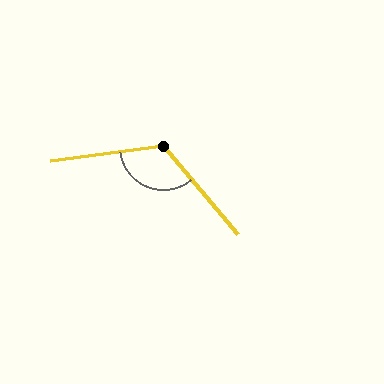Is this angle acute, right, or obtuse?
It is obtuse.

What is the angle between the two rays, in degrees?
Approximately 122 degrees.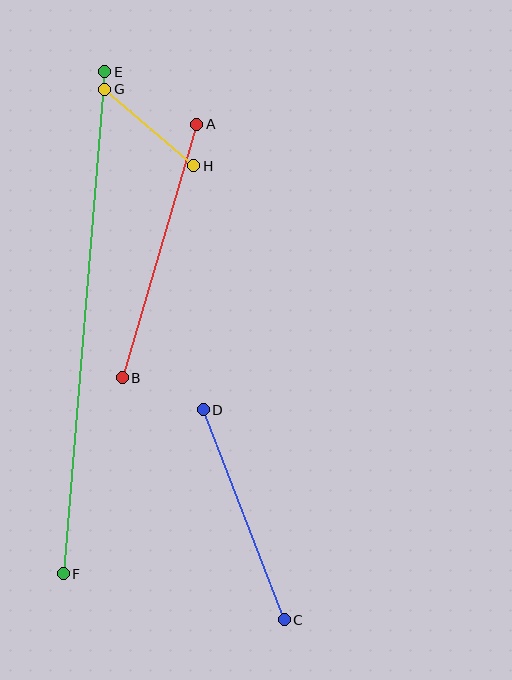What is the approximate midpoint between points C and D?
The midpoint is at approximately (244, 515) pixels.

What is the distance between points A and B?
The distance is approximately 264 pixels.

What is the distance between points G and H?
The distance is approximately 118 pixels.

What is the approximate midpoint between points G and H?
The midpoint is at approximately (149, 128) pixels.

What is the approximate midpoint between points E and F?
The midpoint is at approximately (84, 323) pixels.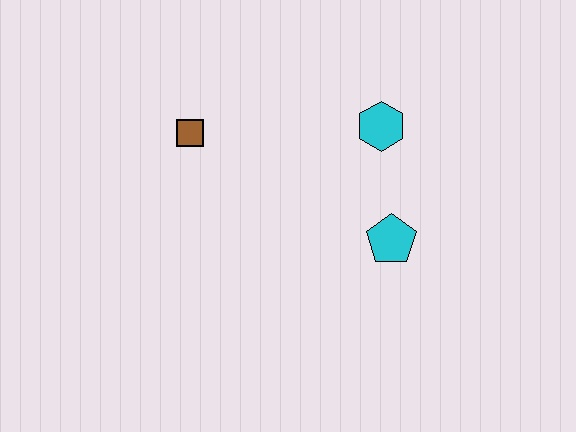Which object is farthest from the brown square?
The cyan pentagon is farthest from the brown square.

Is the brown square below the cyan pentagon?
No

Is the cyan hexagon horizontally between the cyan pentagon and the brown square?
Yes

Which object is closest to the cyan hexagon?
The cyan pentagon is closest to the cyan hexagon.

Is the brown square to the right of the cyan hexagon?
No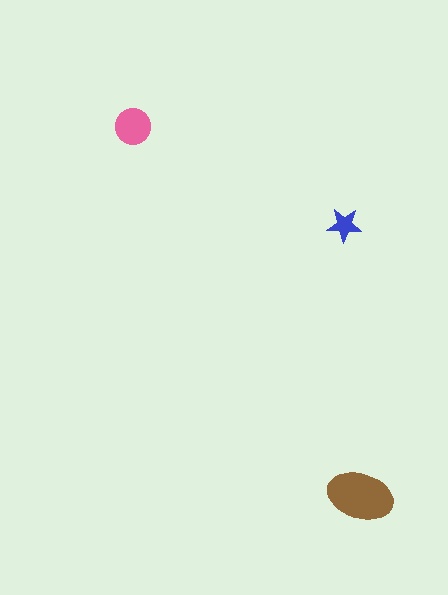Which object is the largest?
The brown ellipse.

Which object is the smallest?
The blue star.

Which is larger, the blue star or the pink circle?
The pink circle.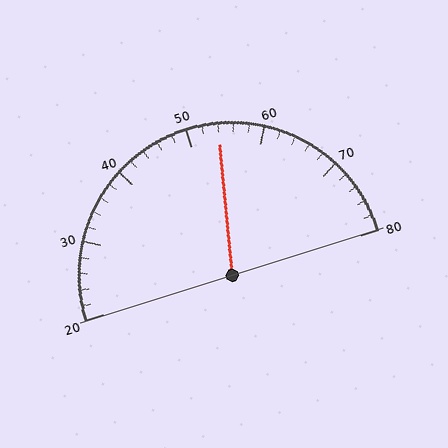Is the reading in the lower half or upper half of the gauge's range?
The reading is in the upper half of the range (20 to 80).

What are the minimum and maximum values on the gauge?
The gauge ranges from 20 to 80.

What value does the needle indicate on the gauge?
The needle indicates approximately 54.